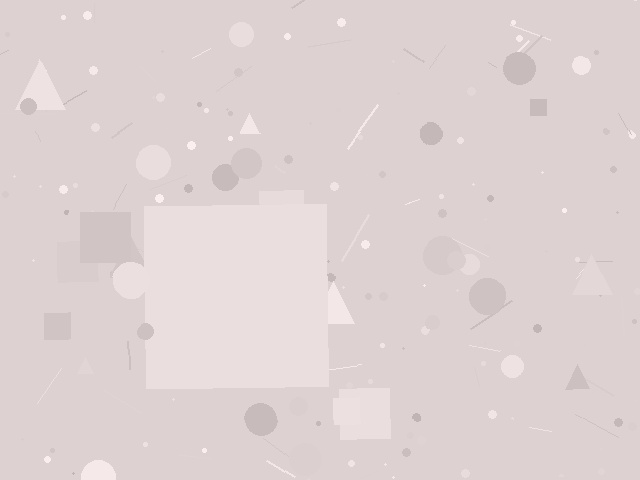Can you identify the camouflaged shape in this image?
The camouflaged shape is a square.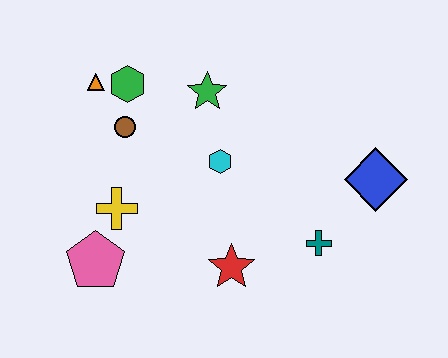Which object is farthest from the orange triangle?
The blue diamond is farthest from the orange triangle.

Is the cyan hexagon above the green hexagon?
No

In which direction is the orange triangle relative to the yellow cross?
The orange triangle is above the yellow cross.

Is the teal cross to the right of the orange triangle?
Yes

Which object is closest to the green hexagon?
The orange triangle is closest to the green hexagon.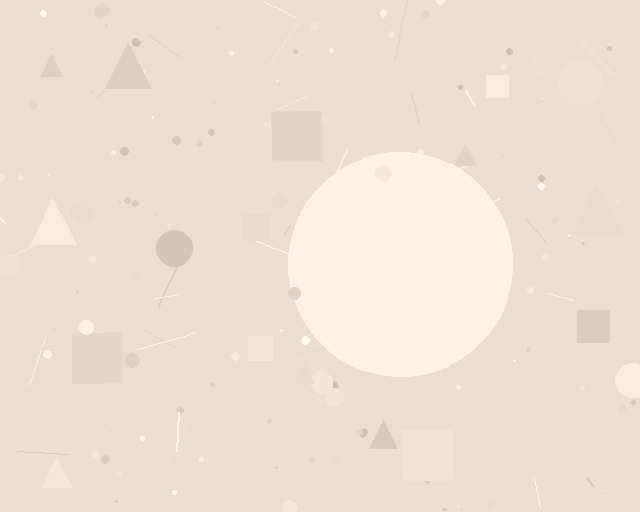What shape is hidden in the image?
A circle is hidden in the image.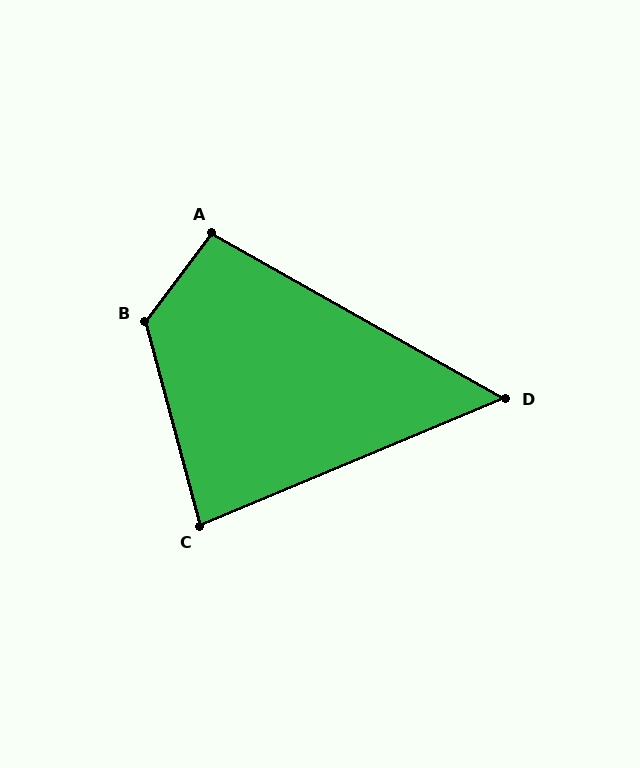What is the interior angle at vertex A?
Approximately 98 degrees (obtuse).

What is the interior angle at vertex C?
Approximately 82 degrees (acute).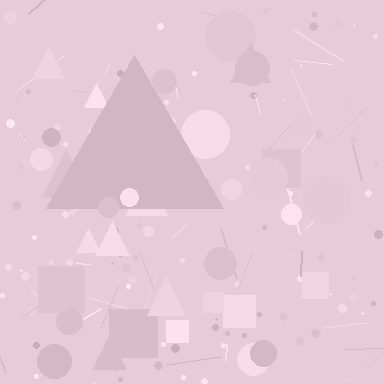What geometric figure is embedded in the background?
A triangle is embedded in the background.